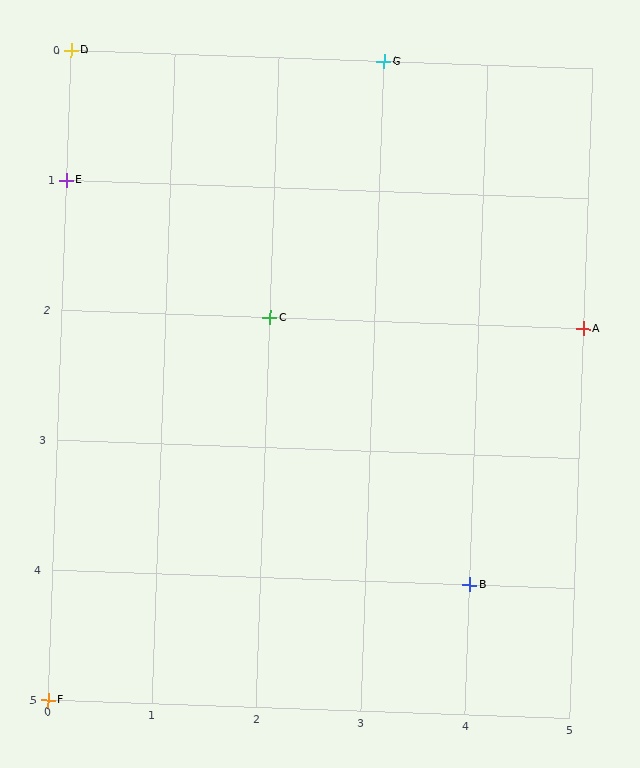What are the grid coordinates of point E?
Point E is at grid coordinates (0, 1).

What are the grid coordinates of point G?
Point G is at grid coordinates (3, 0).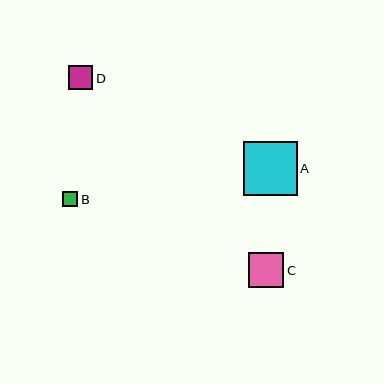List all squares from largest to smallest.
From largest to smallest: A, C, D, B.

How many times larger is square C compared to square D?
Square C is approximately 1.5 times the size of square D.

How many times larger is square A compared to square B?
Square A is approximately 3.5 times the size of square B.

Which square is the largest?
Square A is the largest with a size of approximately 53 pixels.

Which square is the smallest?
Square B is the smallest with a size of approximately 15 pixels.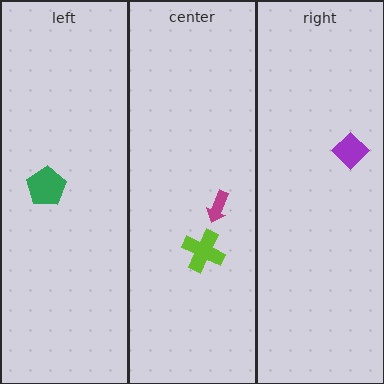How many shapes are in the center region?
2.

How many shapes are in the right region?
1.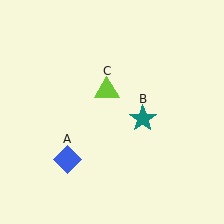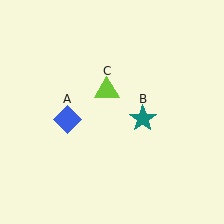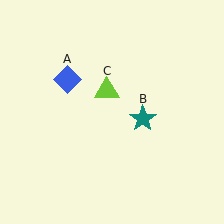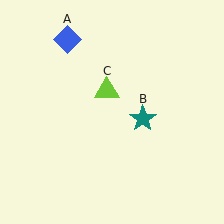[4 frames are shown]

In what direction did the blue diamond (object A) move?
The blue diamond (object A) moved up.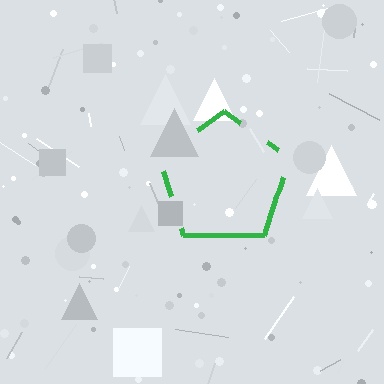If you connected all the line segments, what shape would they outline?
They would outline a pentagon.